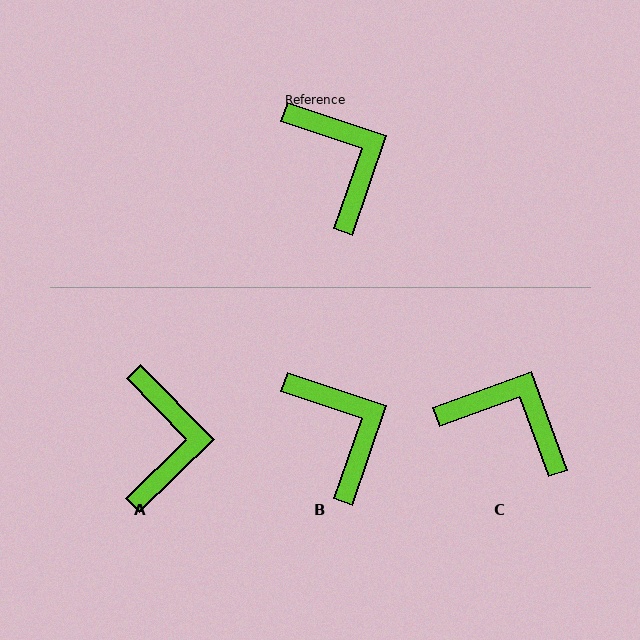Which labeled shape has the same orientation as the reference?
B.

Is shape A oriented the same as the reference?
No, it is off by about 27 degrees.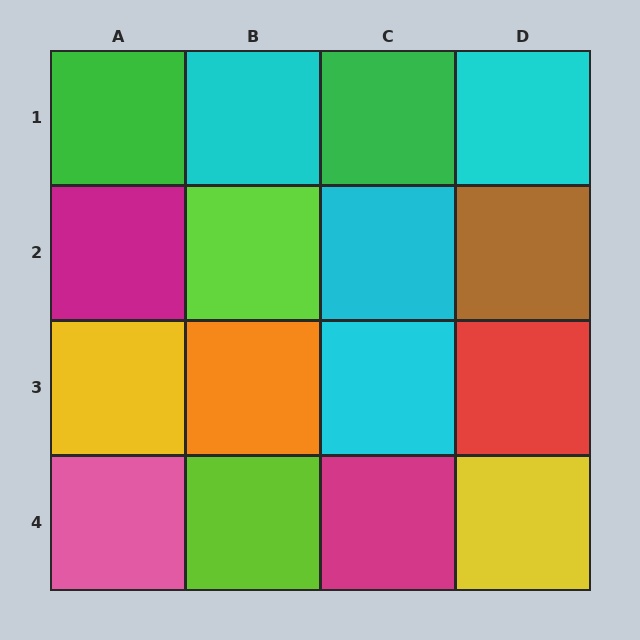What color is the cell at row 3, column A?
Yellow.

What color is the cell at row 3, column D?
Red.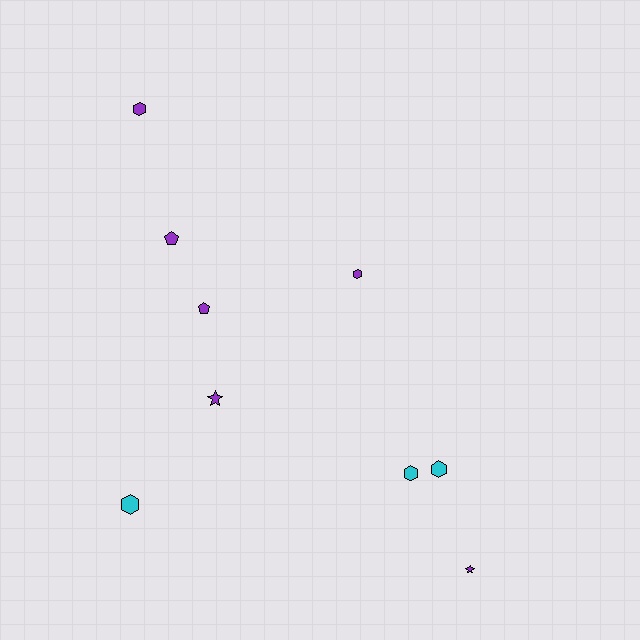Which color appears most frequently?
Purple, with 6 objects.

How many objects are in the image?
There are 9 objects.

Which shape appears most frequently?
Hexagon, with 5 objects.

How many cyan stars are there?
There are no cyan stars.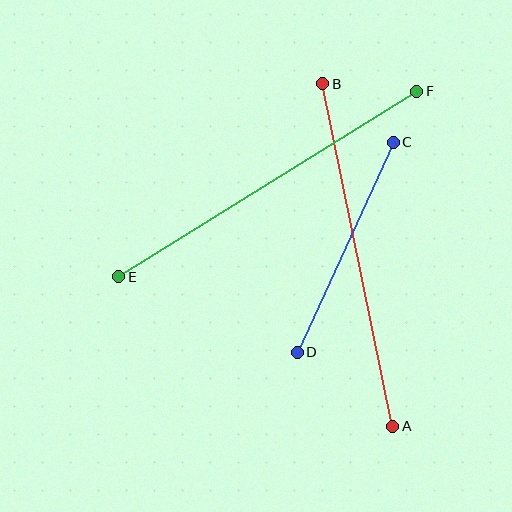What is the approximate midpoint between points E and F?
The midpoint is at approximately (268, 184) pixels.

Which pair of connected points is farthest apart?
Points E and F are farthest apart.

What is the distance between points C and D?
The distance is approximately 231 pixels.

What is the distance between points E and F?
The distance is approximately 351 pixels.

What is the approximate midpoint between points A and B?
The midpoint is at approximately (358, 255) pixels.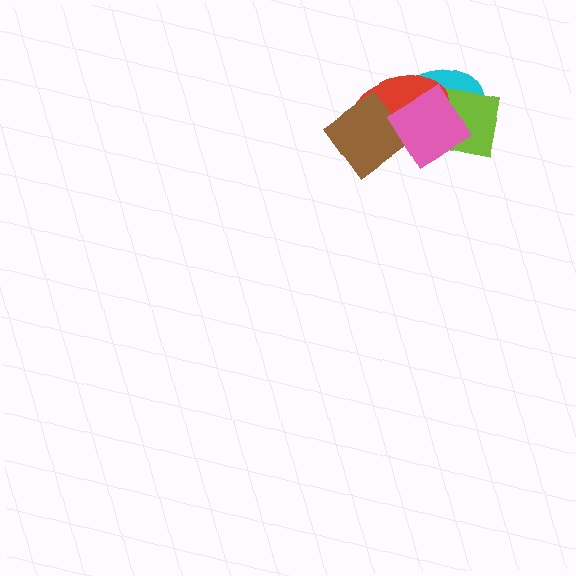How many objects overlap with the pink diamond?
4 objects overlap with the pink diamond.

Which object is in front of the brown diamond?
The pink diamond is in front of the brown diamond.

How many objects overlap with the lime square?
3 objects overlap with the lime square.